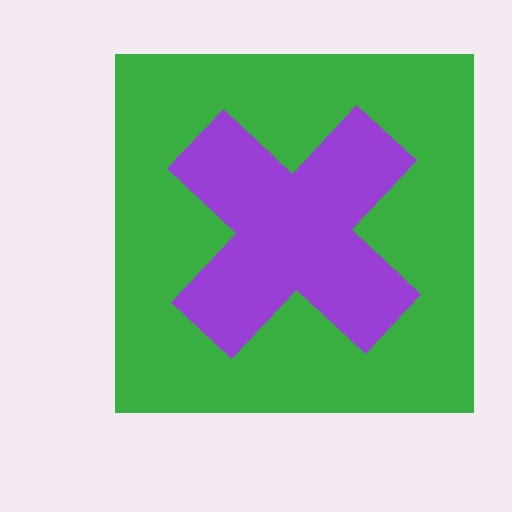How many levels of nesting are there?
2.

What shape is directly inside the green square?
The purple cross.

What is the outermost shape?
The green square.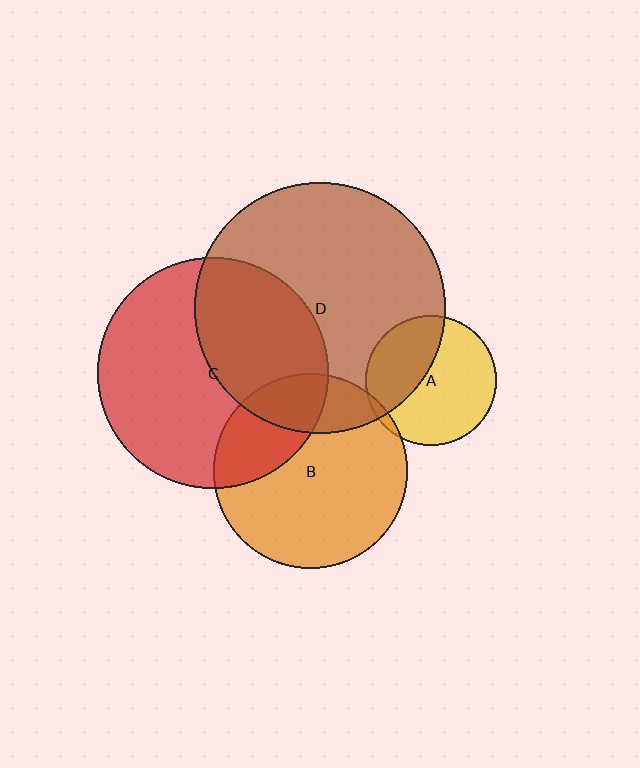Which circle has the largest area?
Circle D (brown).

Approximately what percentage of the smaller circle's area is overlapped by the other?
Approximately 30%.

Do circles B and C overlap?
Yes.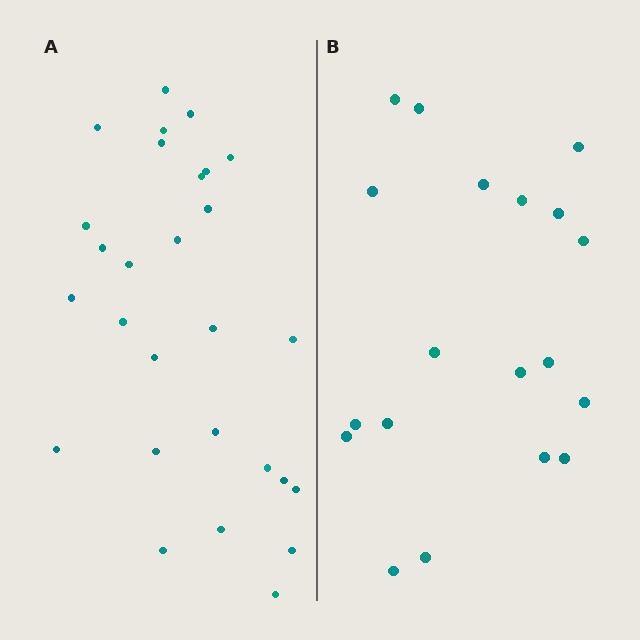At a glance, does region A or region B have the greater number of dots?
Region A (the left region) has more dots.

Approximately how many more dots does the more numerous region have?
Region A has roughly 8 or so more dots than region B.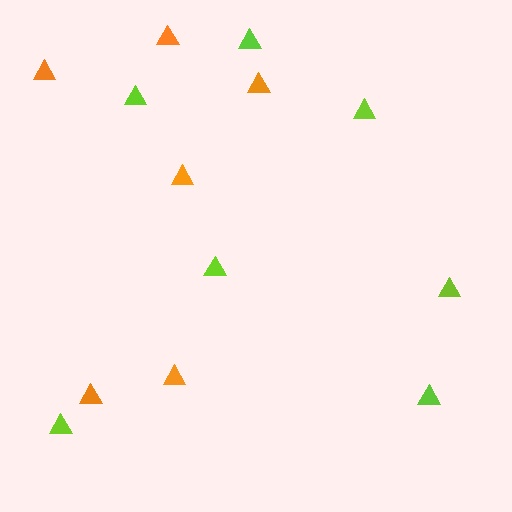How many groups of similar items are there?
There are 2 groups: one group of lime triangles (7) and one group of orange triangles (6).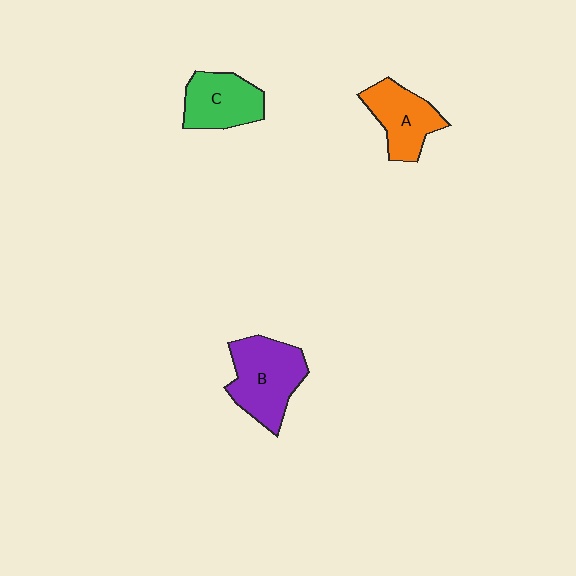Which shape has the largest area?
Shape B (purple).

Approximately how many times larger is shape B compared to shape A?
Approximately 1.3 times.